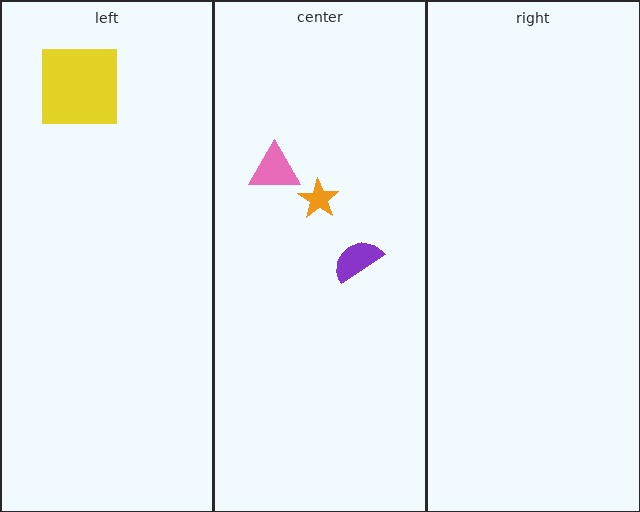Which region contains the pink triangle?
The center region.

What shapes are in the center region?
The purple semicircle, the orange star, the pink triangle.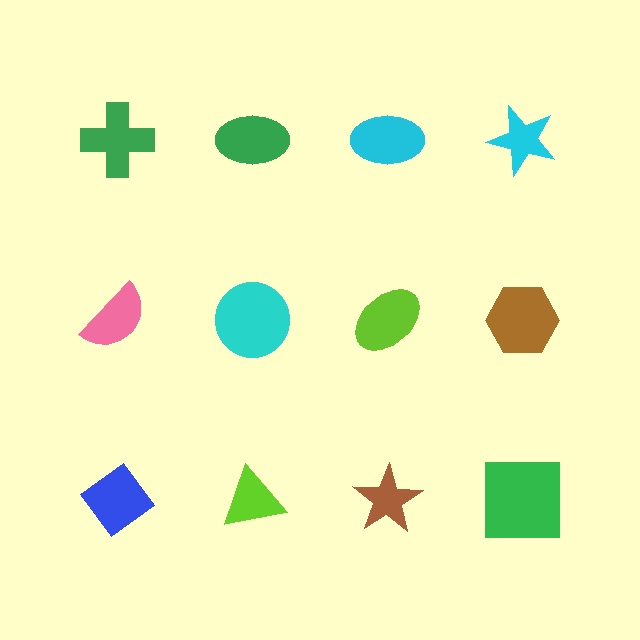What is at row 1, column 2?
A green ellipse.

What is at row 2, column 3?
A lime ellipse.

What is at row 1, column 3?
A cyan ellipse.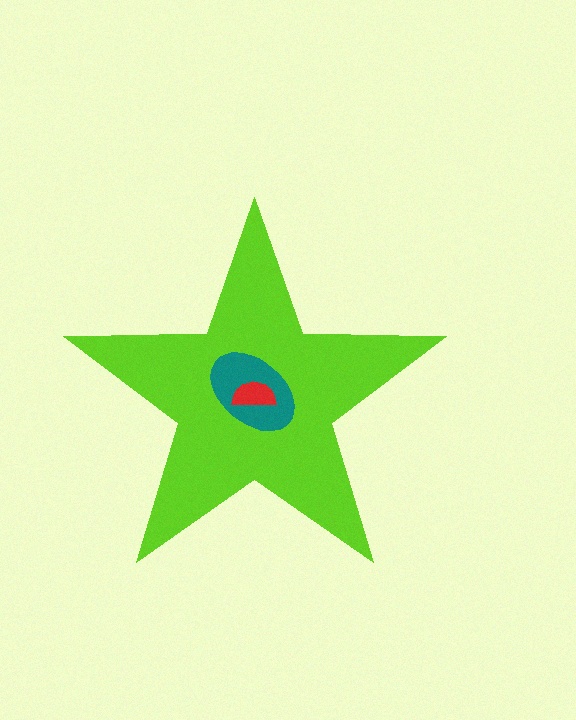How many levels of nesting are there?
3.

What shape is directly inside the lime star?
The teal ellipse.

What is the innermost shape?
The red semicircle.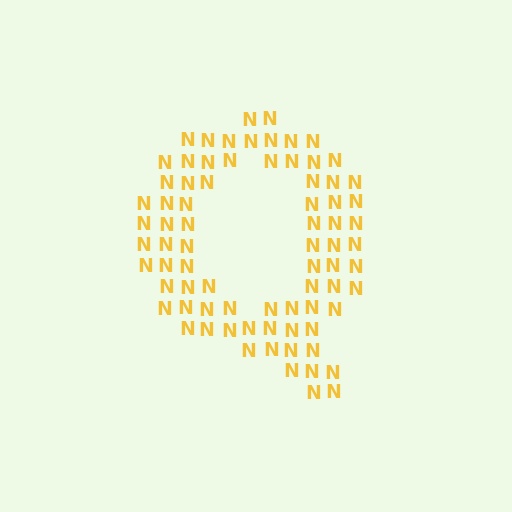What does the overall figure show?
The overall figure shows the letter Q.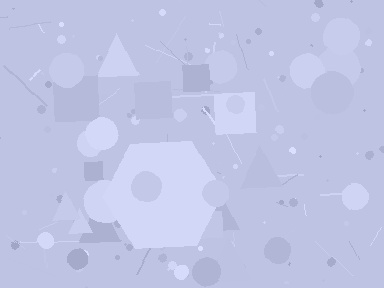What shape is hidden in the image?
A hexagon is hidden in the image.